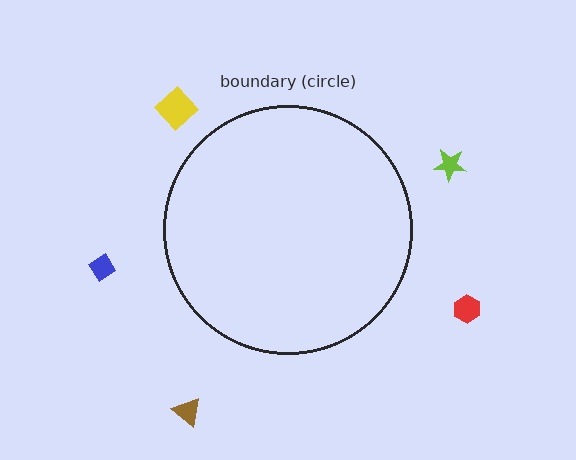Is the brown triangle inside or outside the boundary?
Outside.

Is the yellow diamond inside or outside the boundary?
Outside.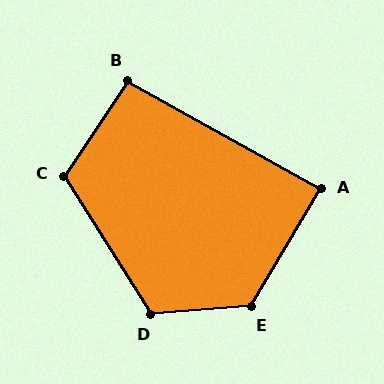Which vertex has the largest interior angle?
E, at approximately 125 degrees.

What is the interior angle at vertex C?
Approximately 114 degrees (obtuse).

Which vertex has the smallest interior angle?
A, at approximately 89 degrees.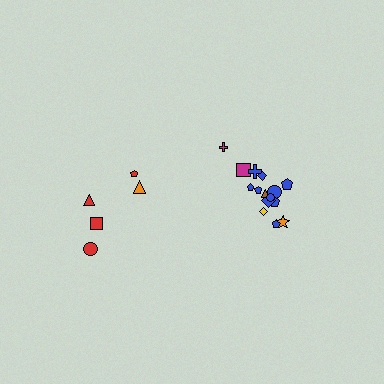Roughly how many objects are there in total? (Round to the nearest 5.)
Roughly 20 objects in total.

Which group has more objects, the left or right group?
The right group.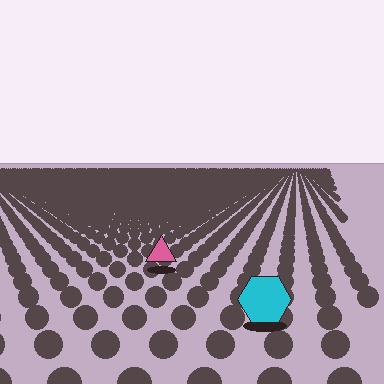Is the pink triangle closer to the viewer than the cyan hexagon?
No. The cyan hexagon is closer — you can tell from the texture gradient: the ground texture is coarser near it.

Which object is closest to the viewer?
The cyan hexagon is closest. The texture marks near it are larger and more spread out.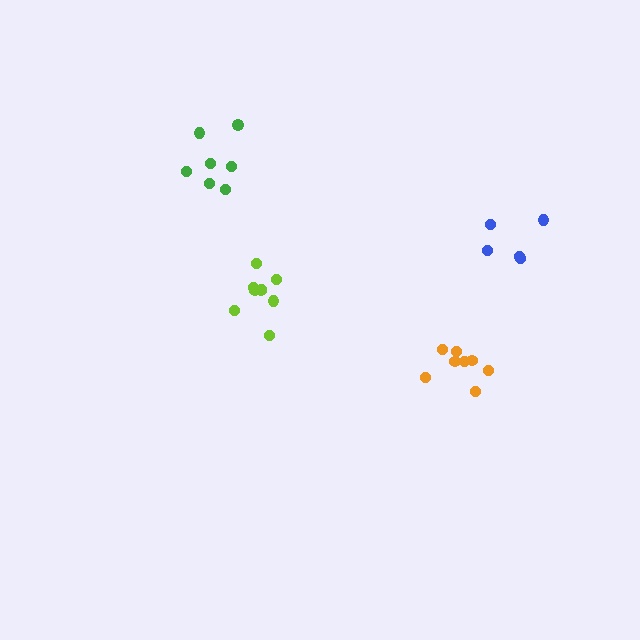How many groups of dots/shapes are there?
There are 4 groups.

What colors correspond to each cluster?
The clusters are colored: blue, green, orange, lime.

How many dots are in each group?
Group 1: 5 dots, Group 2: 7 dots, Group 3: 8 dots, Group 4: 9 dots (29 total).